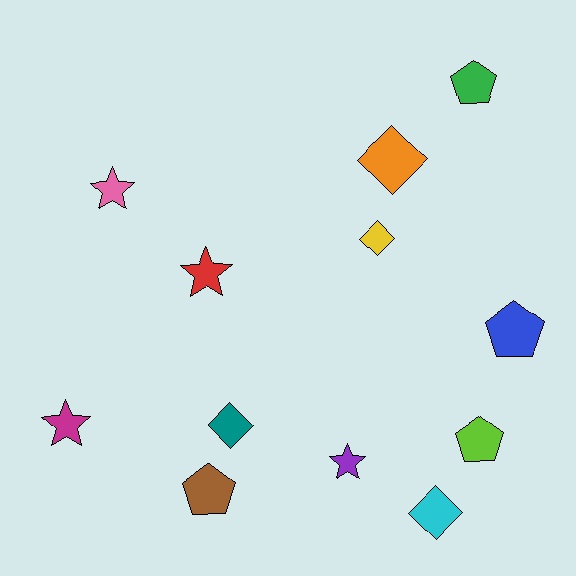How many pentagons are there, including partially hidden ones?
There are 4 pentagons.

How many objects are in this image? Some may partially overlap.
There are 12 objects.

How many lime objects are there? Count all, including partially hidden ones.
There is 1 lime object.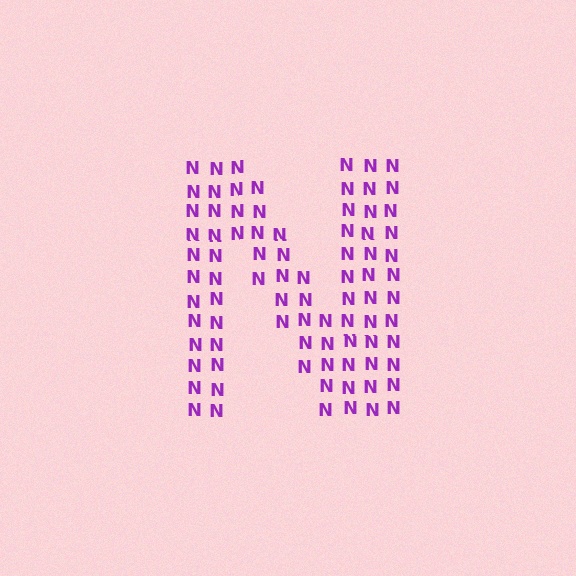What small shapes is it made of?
It is made of small letter N's.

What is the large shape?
The large shape is the letter N.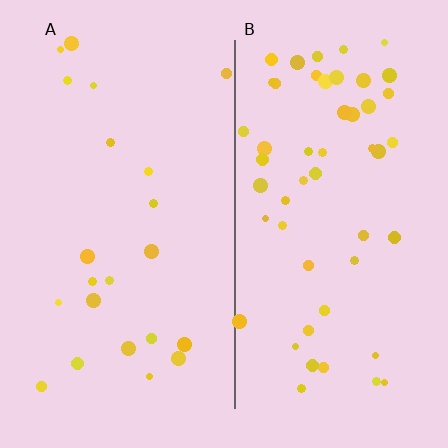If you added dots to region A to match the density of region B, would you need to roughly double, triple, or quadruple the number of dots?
Approximately double.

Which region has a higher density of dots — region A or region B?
B (the right).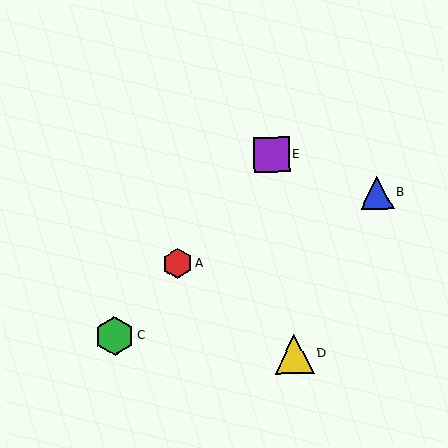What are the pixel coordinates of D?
Object D is at (294, 354).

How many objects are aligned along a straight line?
3 objects (A, C, E) are aligned along a straight line.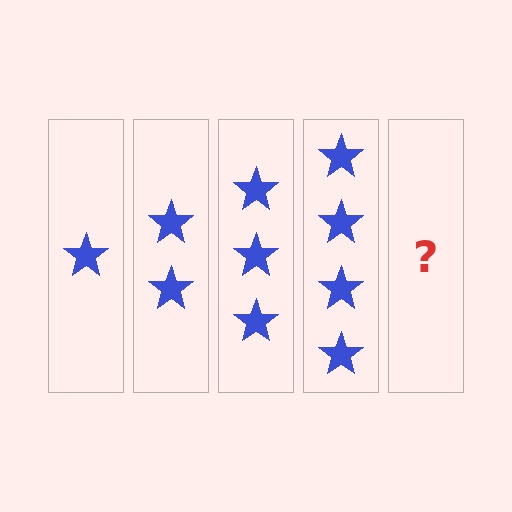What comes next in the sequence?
The next element should be 5 stars.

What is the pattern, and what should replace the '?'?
The pattern is that each step adds one more star. The '?' should be 5 stars.